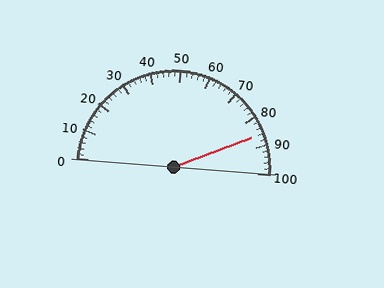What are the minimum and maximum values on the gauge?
The gauge ranges from 0 to 100.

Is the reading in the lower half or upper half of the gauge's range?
The reading is in the upper half of the range (0 to 100).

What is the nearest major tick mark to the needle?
The nearest major tick mark is 90.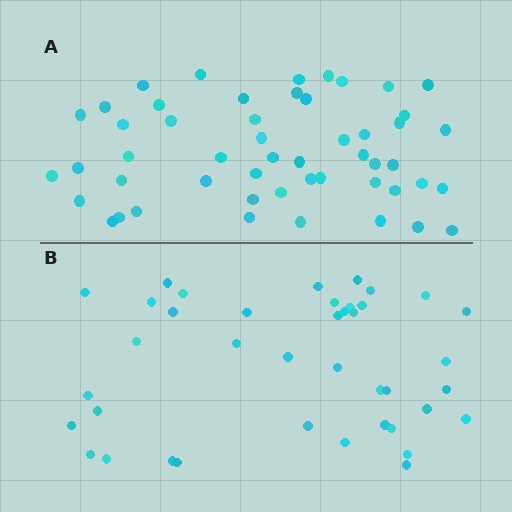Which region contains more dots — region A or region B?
Region A (the top region) has more dots.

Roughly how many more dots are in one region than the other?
Region A has roughly 12 or so more dots than region B.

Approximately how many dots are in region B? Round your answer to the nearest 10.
About 40 dots.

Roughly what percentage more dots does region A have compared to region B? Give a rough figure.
About 30% more.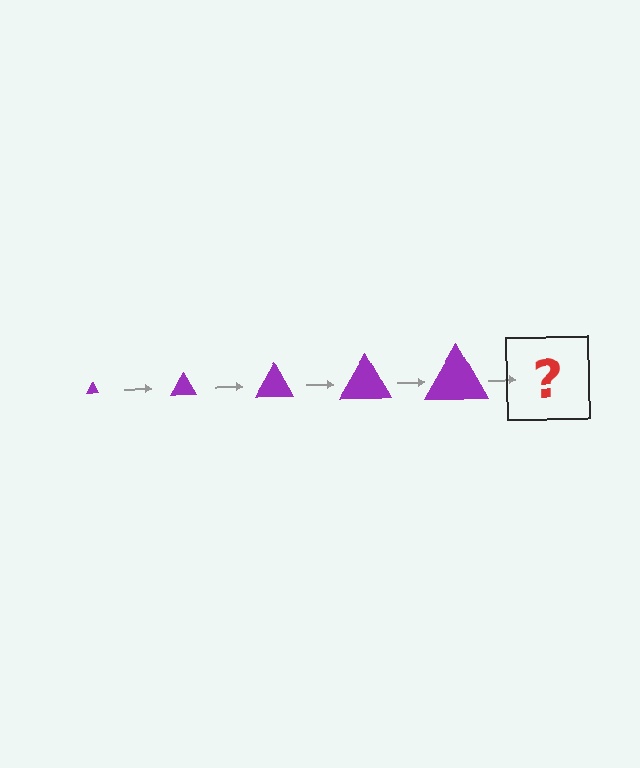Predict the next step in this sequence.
The next step is a purple triangle, larger than the previous one.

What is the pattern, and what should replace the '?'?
The pattern is that the triangle gets progressively larger each step. The '?' should be a purple triangle, larger than the previous one.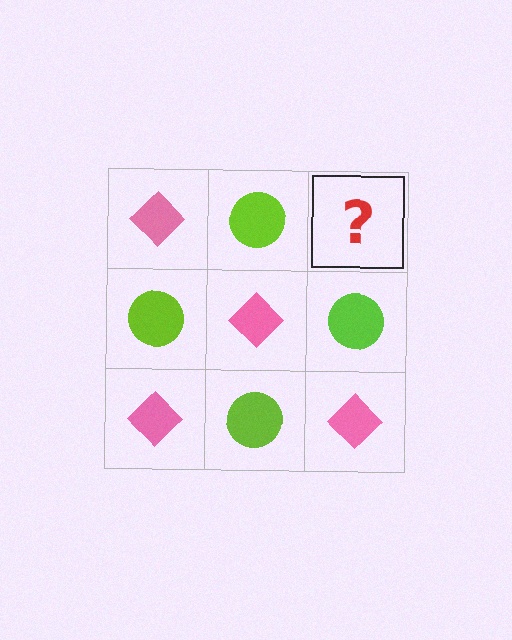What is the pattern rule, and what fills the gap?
The rule is that it alternates pink diamond and lime circle in a checkerboard pattern. The gap should be filled with a pink diamond.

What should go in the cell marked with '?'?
The missing cell should contain a pink diamond.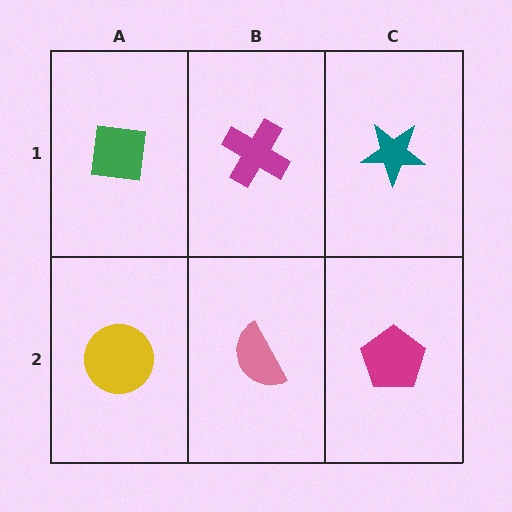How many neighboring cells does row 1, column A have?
2.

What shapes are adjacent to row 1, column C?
A magenta pentagon (row 2, column C), a magenta cross (row 1, column B).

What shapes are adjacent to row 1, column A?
A yellow circle (row 2, column A), a magenta cross (row 1, column B).